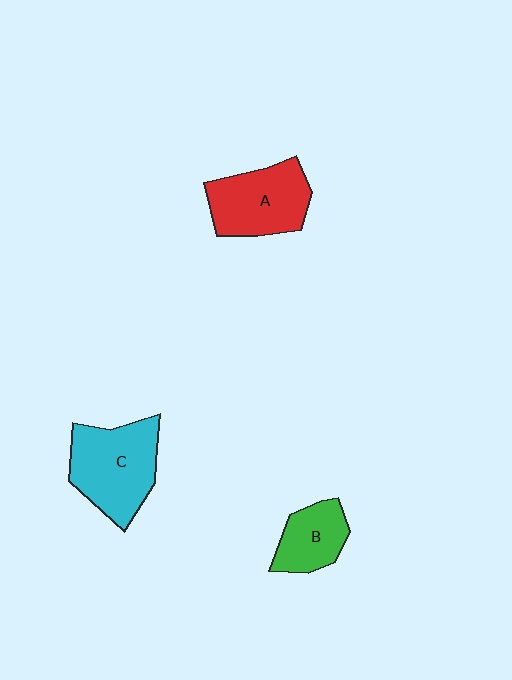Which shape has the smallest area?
Shape B (green).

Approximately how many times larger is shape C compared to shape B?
Approximately 1.8 times.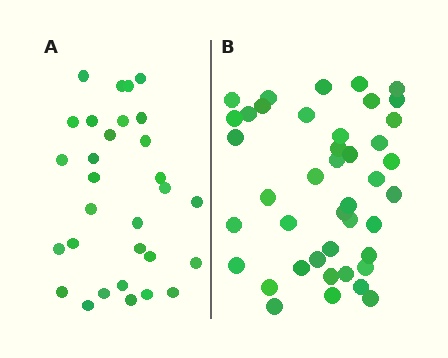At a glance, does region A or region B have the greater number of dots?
Region B (the right region) has more dots.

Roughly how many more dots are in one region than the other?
Region B has roughly 12 or so more dots than region A.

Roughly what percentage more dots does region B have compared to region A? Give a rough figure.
About 40% more.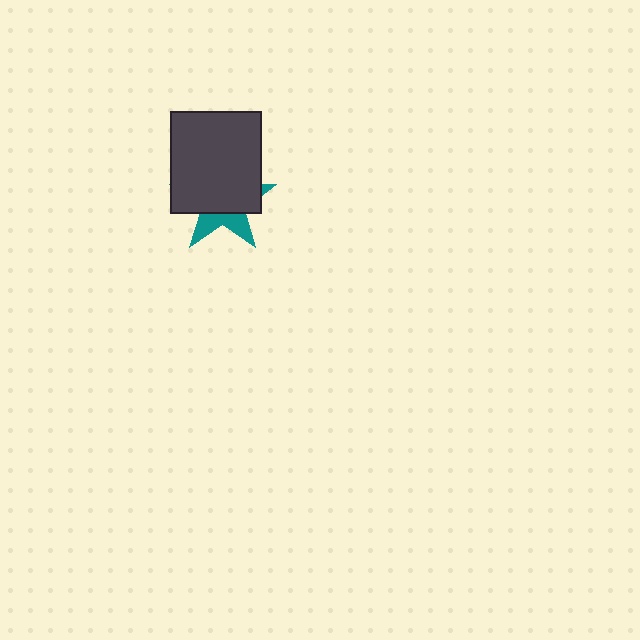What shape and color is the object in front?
The object in front is a dark gray rectangle.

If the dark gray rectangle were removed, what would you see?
You would see the complete teal star.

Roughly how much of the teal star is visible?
A small part of it is visible (roughly 33%).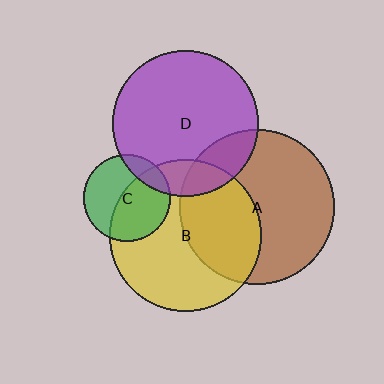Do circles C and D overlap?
Yes.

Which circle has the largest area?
Circle A (brown).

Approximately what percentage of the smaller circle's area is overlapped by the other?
Approximately 15%.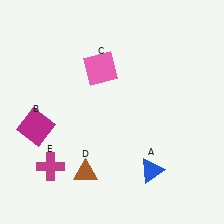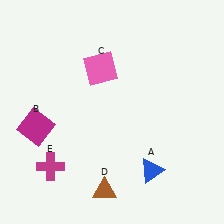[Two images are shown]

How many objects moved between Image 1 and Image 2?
1 object moved between the two images.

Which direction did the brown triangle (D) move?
The brown triangle (D) moved right.